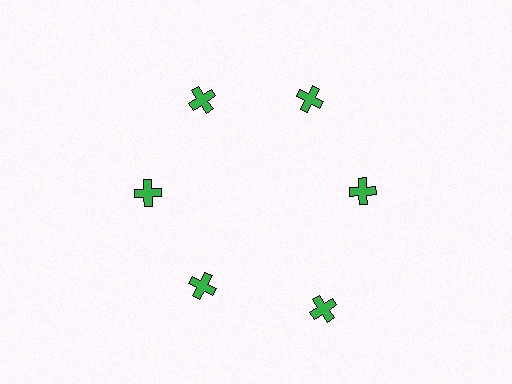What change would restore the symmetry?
The symmetry would be restored by moving it inward, back onto the ring so that all 6 crosses sit at equal angles and equal distance from the center.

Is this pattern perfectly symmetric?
No. The 6 green crosses are arranged in a ring, but one element near the 5 o'clock position is pushed outward from the center, breaking the 6-fold rotational symmetry.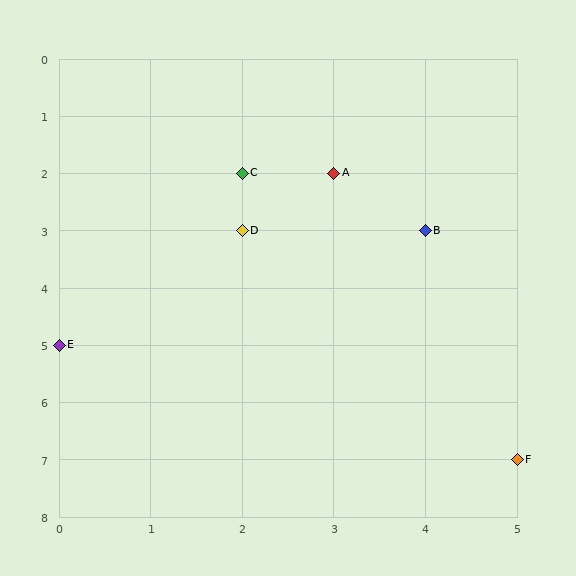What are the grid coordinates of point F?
Point F is at grid coordinates (5, 7).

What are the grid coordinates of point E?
Point E is at grid coordinates (0, 5).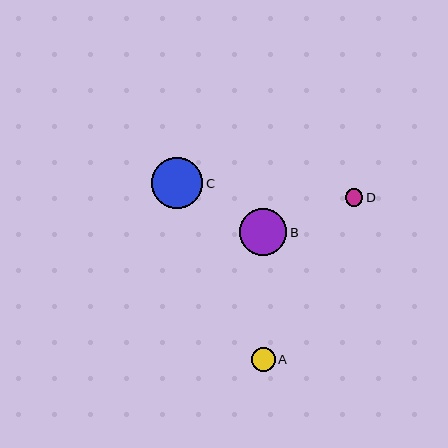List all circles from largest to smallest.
From largest to smallest: C, B, A, D.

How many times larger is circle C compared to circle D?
Circle C is approximately 2.9 times the size of circle D.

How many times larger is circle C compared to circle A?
Circle C is approximately 2.2 times the size of circle A.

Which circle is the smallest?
Circle D is the smallest with a size of approximately 18 pixels.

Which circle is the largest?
Circle C is the largest with a size of approximately 51 pixels.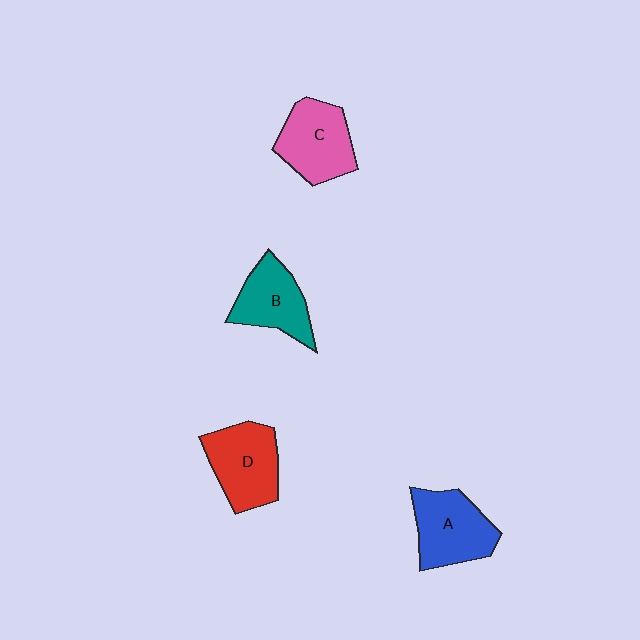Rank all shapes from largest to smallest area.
From largest to smallest: A (blue), D (red), C (pink), B (teal).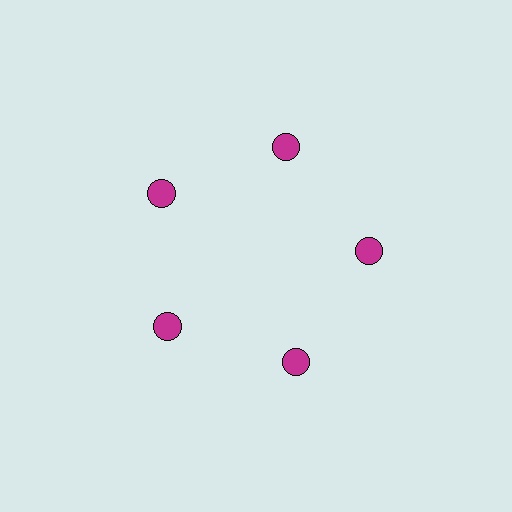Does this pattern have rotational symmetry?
Yes, this pattern has 5-fold rotational symmetry. It looks the same after rotating 72 degrees around the center.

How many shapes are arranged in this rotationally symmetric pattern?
There are 5 shapes, arranged in 5 groups of 1.